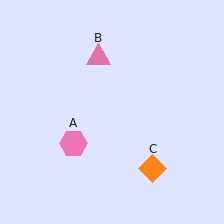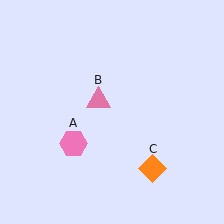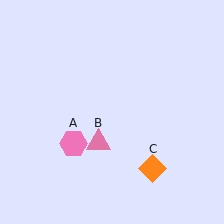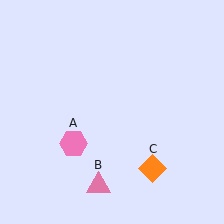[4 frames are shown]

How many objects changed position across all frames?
1 object changed position: pink triangle (object B).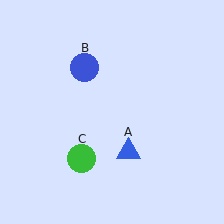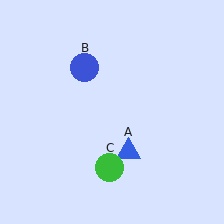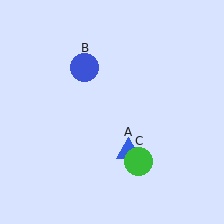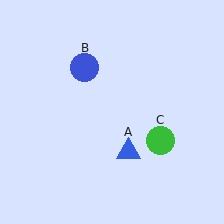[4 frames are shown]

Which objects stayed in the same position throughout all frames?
Blue triangle (object A) and blue circle (object B) remained stationary.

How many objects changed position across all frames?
1 object changed position: green circle (object C).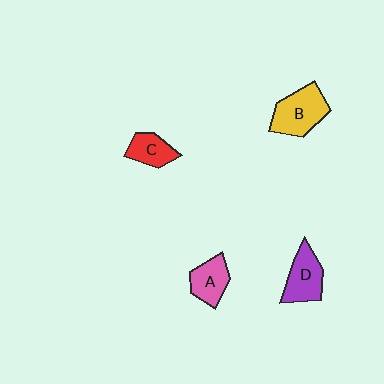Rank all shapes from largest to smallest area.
From largest to smallest: B (yellow), D (purple), A (pink), C (red).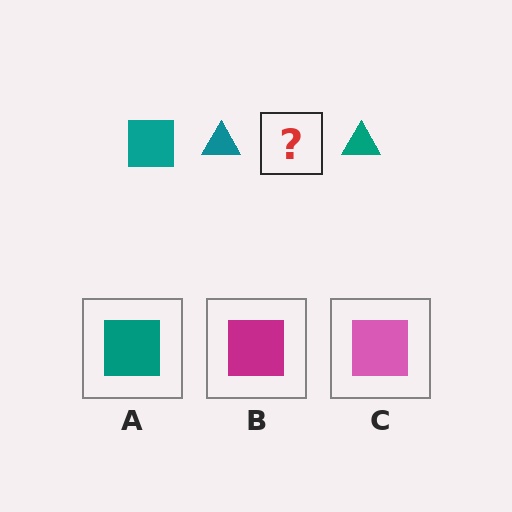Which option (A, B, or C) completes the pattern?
A.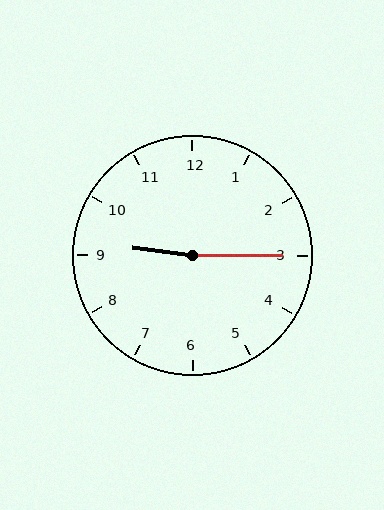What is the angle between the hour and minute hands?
Approximately 172 degrees.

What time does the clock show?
9:15.